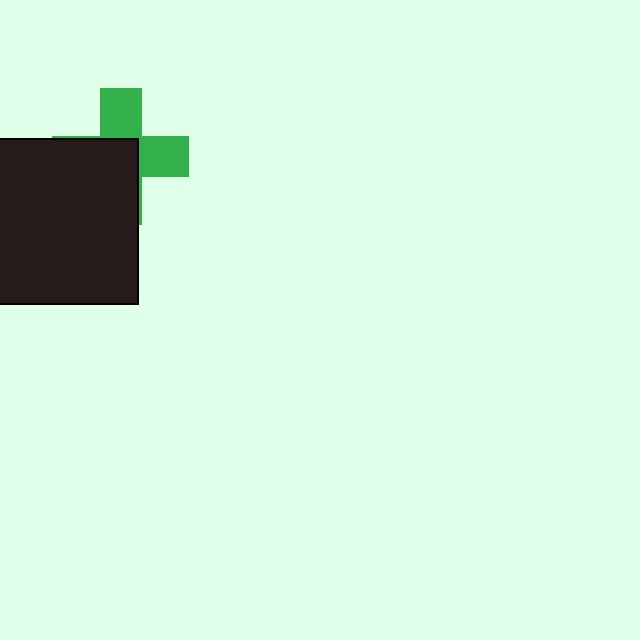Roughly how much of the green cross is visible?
A small part of it is visible (roughly 45%).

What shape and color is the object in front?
The object in front is a black square.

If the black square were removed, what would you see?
You would see the complete green cross.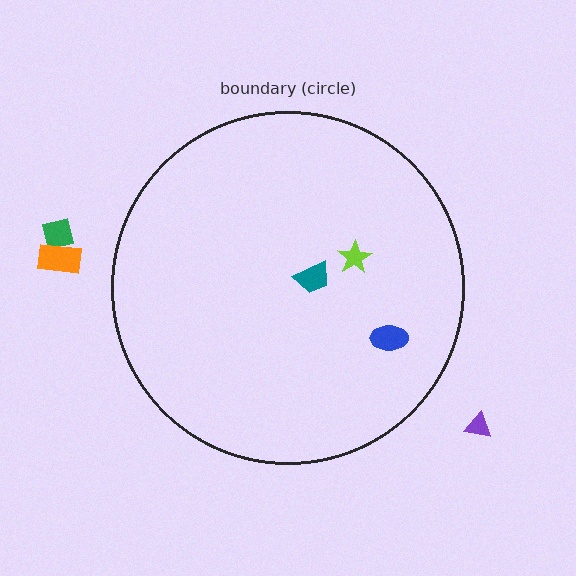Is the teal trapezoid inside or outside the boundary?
Inside.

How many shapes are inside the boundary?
3 inside, 3 outside.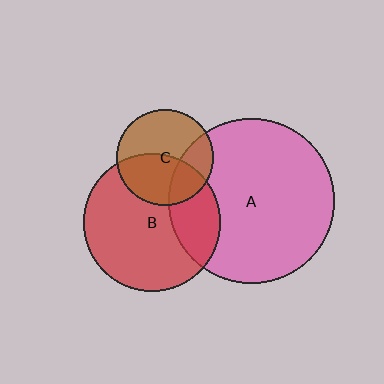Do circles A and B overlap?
Yes.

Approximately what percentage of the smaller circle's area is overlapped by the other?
Approximately 25%.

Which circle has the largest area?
Circle A (pink).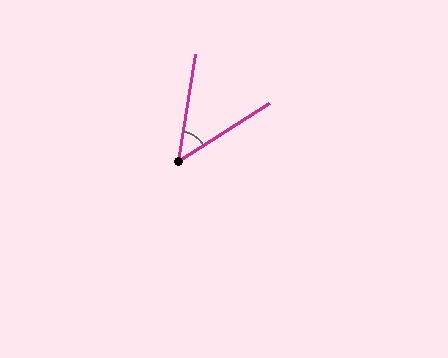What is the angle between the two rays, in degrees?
Approximately 49 degrees.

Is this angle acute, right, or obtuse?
It is acute.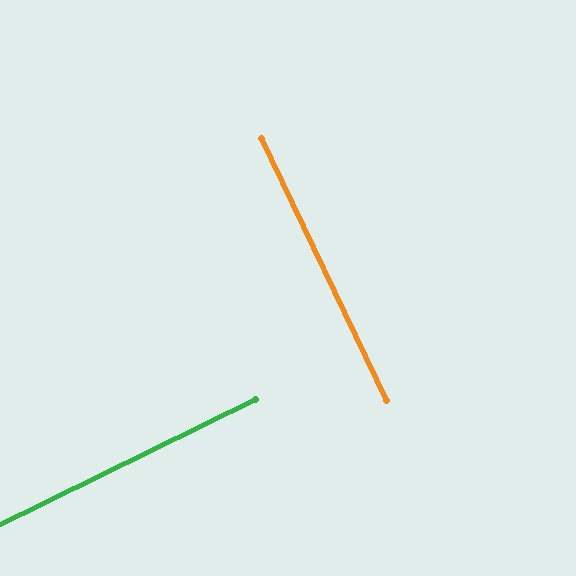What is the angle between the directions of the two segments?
Approximately 89 degrees.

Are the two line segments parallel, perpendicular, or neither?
Perpendicular — they meet at approximately 89°.